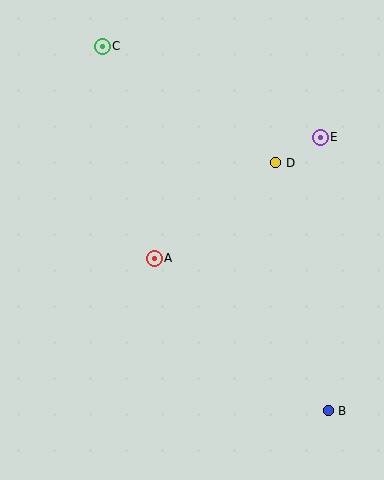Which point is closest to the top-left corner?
Point C is closest to the top-left corner.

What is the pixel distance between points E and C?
The distance between E and C is 236 pixels.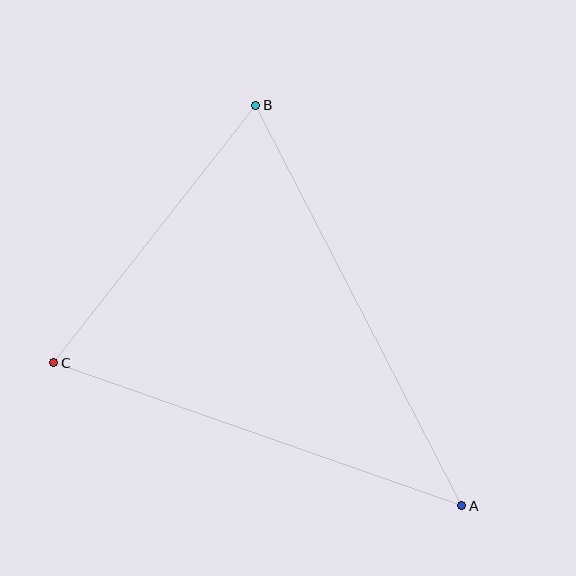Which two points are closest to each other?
Points B and C are closest to each other.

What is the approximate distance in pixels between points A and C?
The distance between A and C is approximately 433 pixels.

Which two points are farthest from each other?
Points A and B are farthest from each other.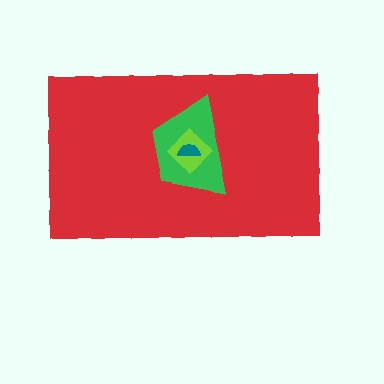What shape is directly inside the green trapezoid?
The lime diamond.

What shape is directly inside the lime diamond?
The teal semicircle.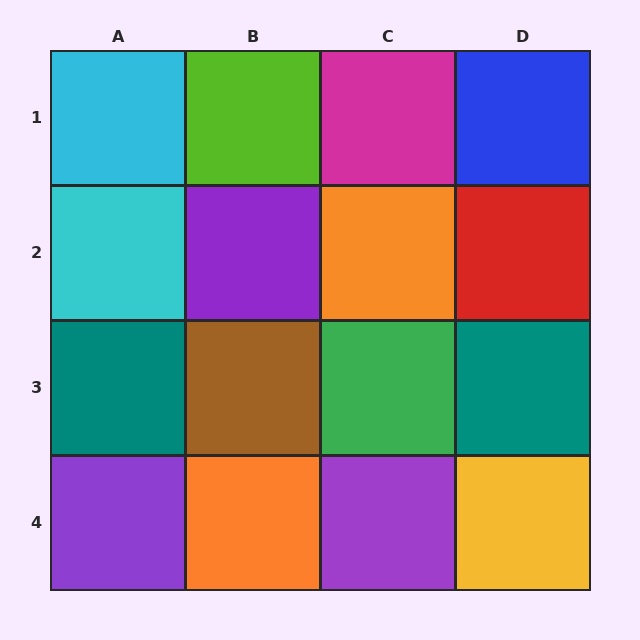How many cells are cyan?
2 cells are cyan.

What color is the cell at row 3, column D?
Teal.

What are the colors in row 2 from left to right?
Cyan, purple, orange, red.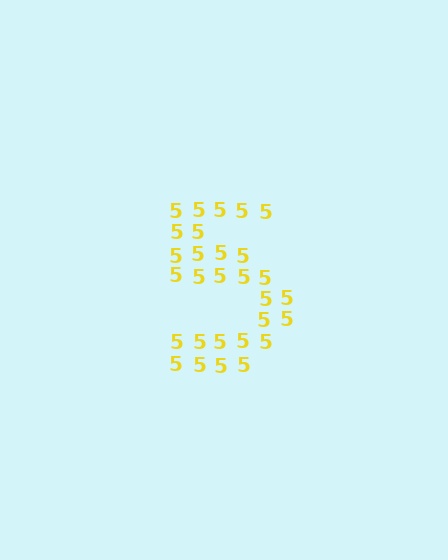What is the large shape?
The large shape is the digit 5.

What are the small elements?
The small elements are digit 5's.